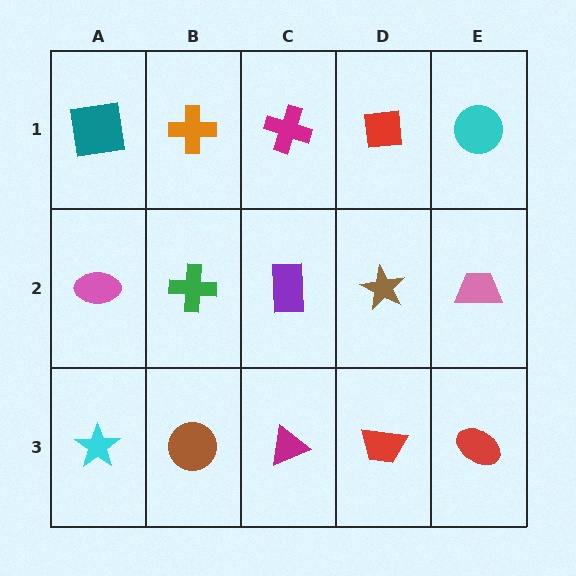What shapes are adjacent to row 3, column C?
A purple rectangle (row 2, column C), a brown circle (row 3, column B), a red trapezoid (row 3, column D).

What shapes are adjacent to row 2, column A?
A teal square (row 1, column A), a cyan star (row 3, column A), a green cross (row 2, column B).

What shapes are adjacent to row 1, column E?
A pink trapezoid (row 2, column E), a red square (row 1, column D).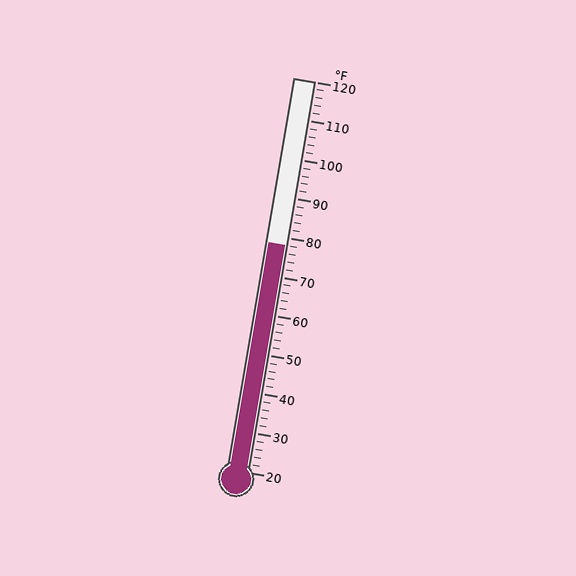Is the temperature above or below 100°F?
The temperature is below 100°F.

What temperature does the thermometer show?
The thermometer shows approximately 78°F.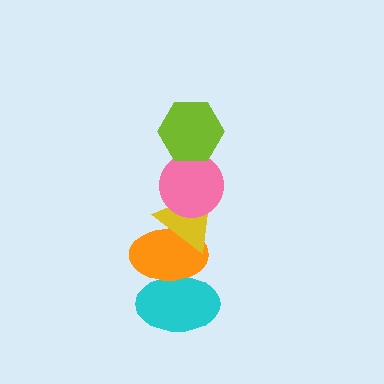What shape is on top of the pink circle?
The lime hexagon is on top of the pink circle.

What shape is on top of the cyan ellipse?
The orange ellipse is on top of the cyan ellipse.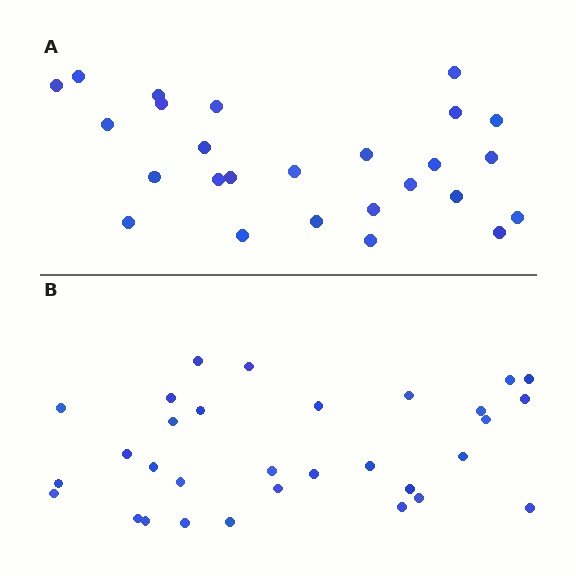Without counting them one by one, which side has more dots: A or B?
Region B (the bottom region) has more dots.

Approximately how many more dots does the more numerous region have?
Region B has about 5 more dots than region A.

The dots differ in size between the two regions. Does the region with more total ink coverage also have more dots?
No. Region A has more total ink coverage because its dots are larger, but region B actually contains more individual dots. Total area can be misleading — the number of items is what matters here.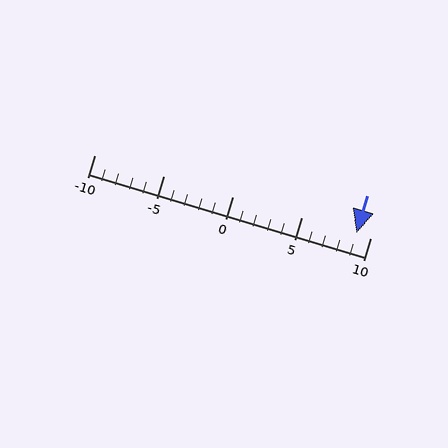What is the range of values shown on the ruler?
The ruler shows values from -10 to 10.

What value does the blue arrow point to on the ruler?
The blue arrow points to approximately 9.